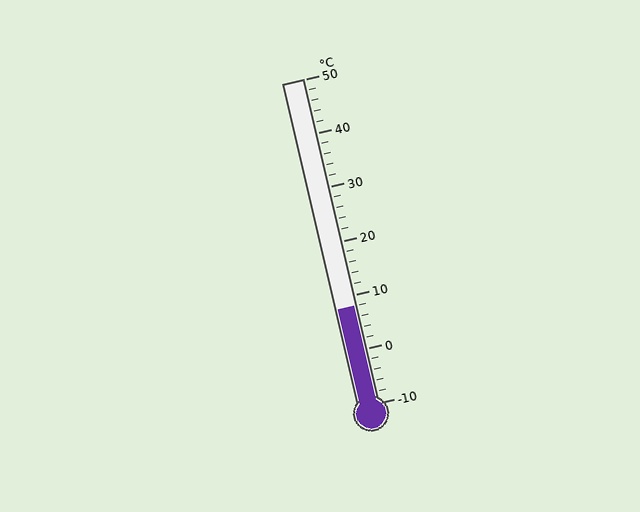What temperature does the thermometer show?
The thermometer shows approximately 8°C.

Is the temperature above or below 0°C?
The temperature is above 0°C.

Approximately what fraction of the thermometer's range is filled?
The thermometer is filled to approximately 30% of its range.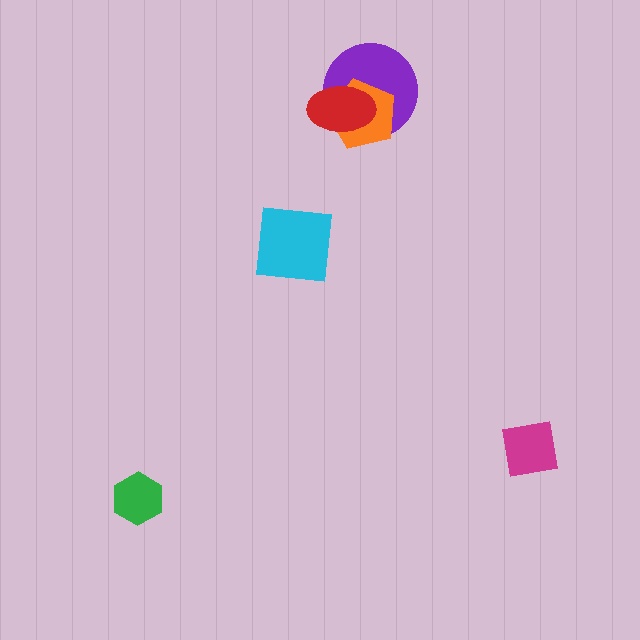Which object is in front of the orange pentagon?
The red ellipse is in front of the orange pentagon.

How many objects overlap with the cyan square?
0 objects overlap with the cyan square.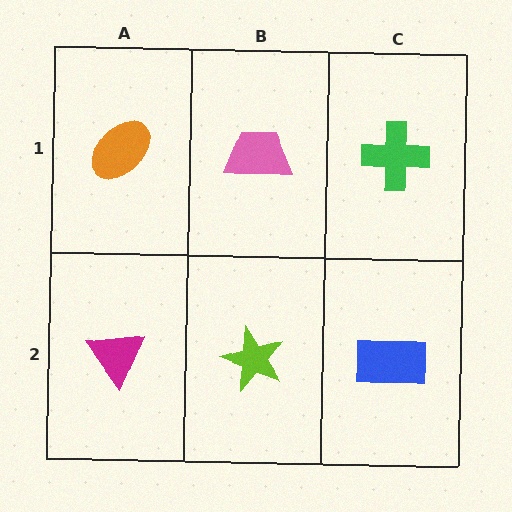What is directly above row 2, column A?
An orange ellipse.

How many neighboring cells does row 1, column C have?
2.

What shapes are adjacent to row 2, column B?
A pink trapezoid (row 1, column B), a magenta triangle (row 2, column A), a blue rectangle (row 2, column C).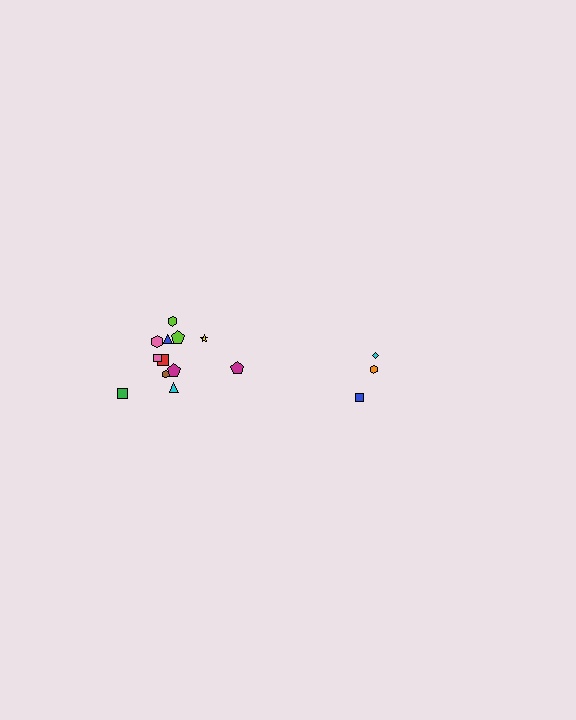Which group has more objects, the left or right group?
The left group.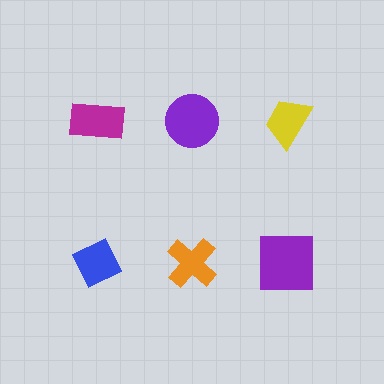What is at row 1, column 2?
A purple circle.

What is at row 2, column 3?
A purple square.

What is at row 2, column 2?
An orange cross.